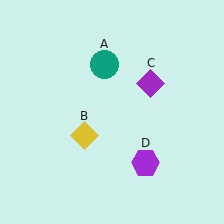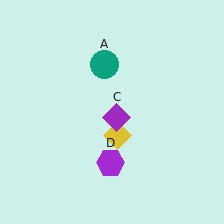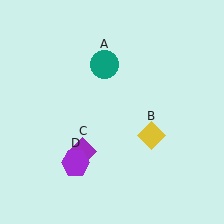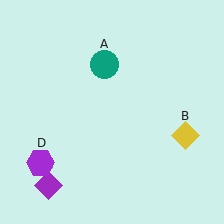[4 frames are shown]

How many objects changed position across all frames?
3 objects changed position: yellow diamond (object B), purple diamond (object C), purple hexagon (object D).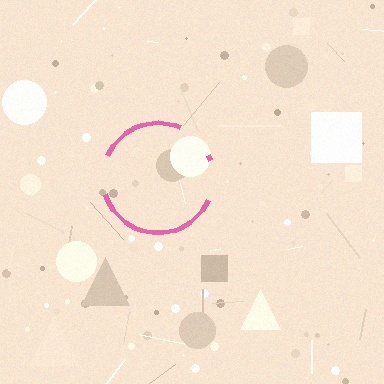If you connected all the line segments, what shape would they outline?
They would outline a circle.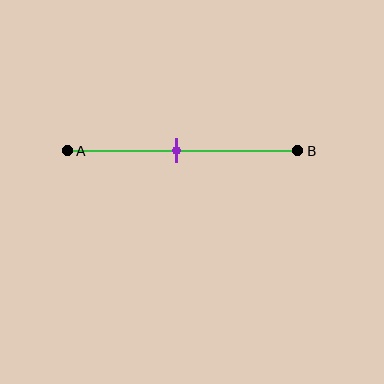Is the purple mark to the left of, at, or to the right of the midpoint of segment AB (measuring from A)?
The purple mark is approximately at the midpoint of segment AB.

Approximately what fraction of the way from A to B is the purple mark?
The purple mark is approximately 45% of the way from A to B.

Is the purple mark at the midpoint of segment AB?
Yes, the mark is approximately at the midpoint.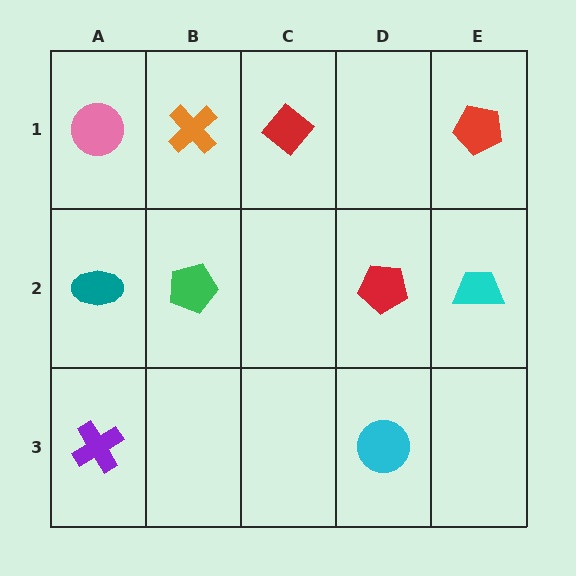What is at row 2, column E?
A cyan trapezoid.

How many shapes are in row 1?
4 shapes.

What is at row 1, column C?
A red diamond.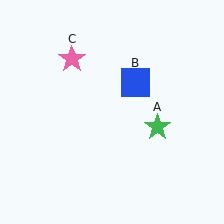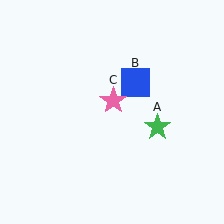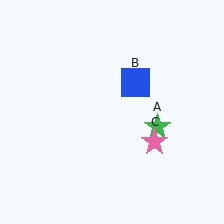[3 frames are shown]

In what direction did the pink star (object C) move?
The pink star (object C) moved down and to the right.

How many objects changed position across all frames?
1 object changed position: pink star (object C).